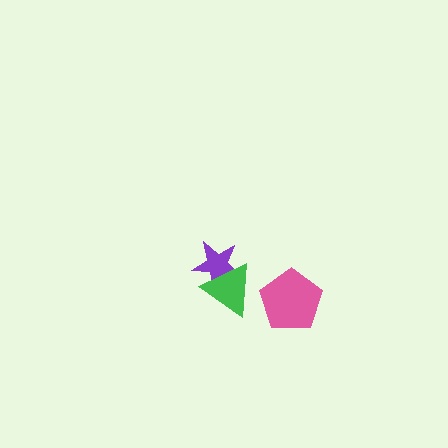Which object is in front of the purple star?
The green triangle is in front of the purple star.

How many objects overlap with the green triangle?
1 object overlaps with the green triangle.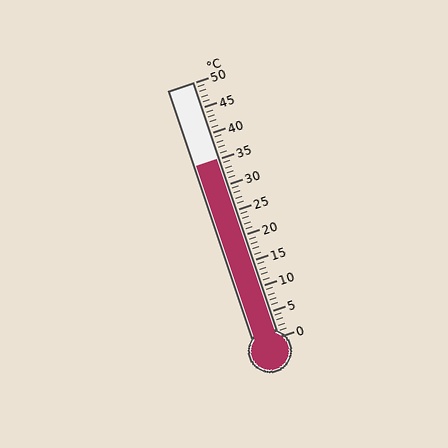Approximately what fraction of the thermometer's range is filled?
The thermometer is filled to approximately 70% of its range.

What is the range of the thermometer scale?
The thermometer scale ranges from 0°C to 50°C.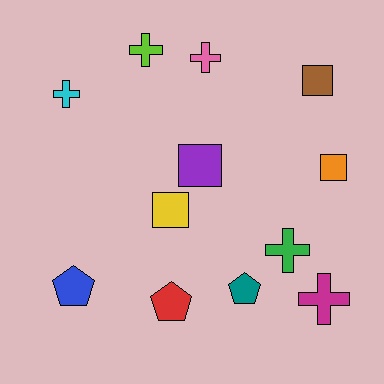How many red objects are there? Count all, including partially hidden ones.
There is 1 red object.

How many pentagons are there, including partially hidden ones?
There are 3 pentagons.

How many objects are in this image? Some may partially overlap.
There are 12 objects.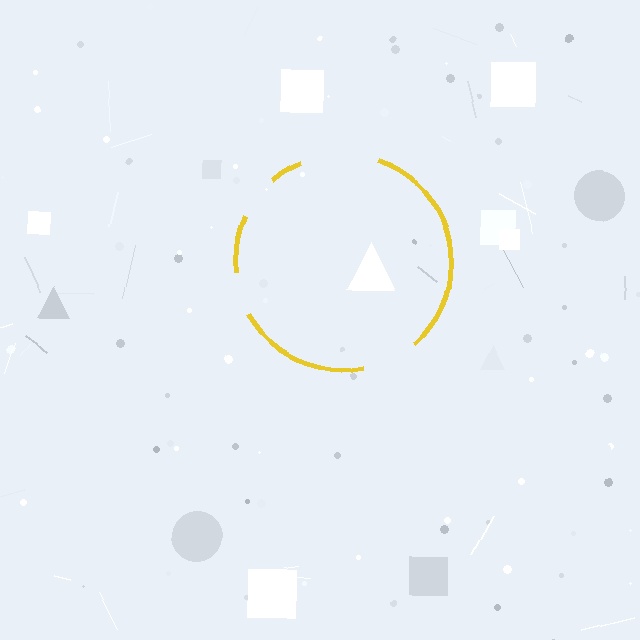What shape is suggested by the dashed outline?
The dashed outline suggests a circle.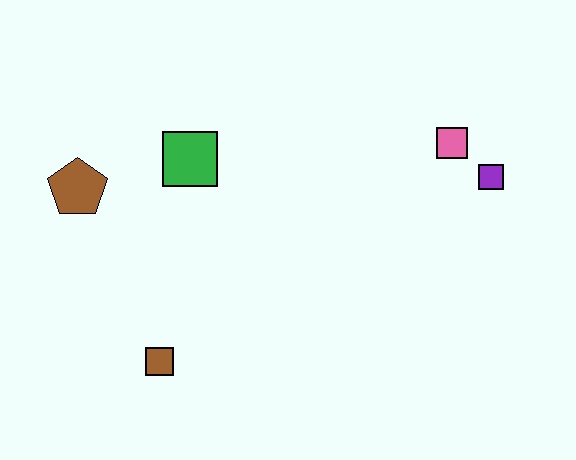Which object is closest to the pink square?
The purple square is closest to the pink square.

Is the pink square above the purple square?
Yes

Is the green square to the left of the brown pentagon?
No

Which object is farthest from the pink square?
The brown pentagon is farthest from the pink square.